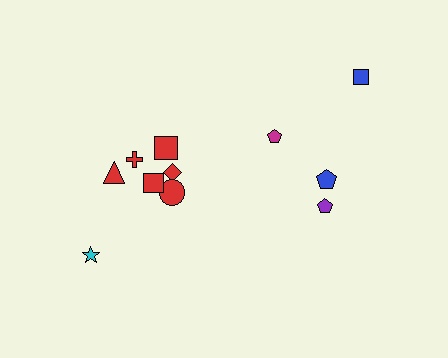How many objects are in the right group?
There are 4 objects.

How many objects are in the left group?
There are 7 objects.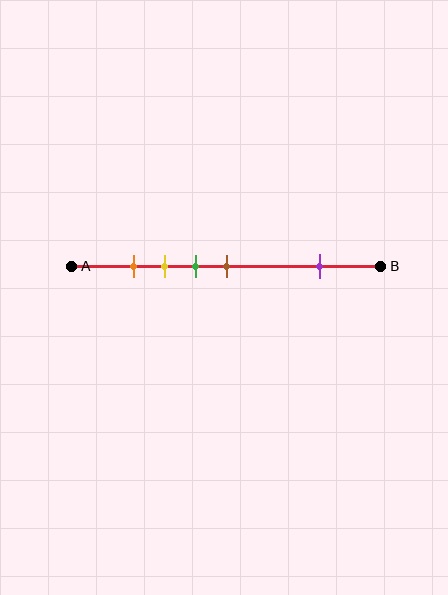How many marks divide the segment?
There are 5 marks dividing the segment.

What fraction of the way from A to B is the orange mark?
The orange mark is approximately 20% (0.2) of the way from A to B.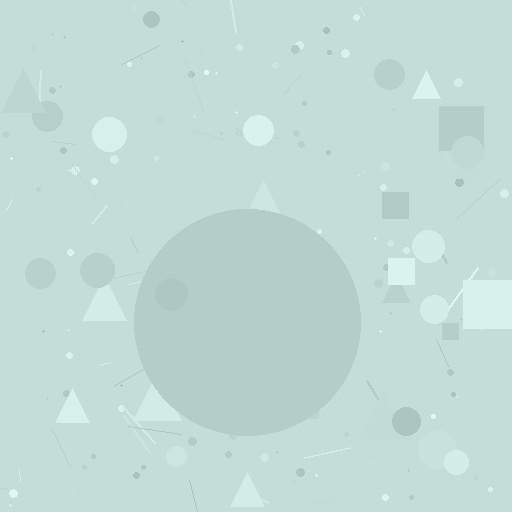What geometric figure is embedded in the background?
A circle is embedded in the background.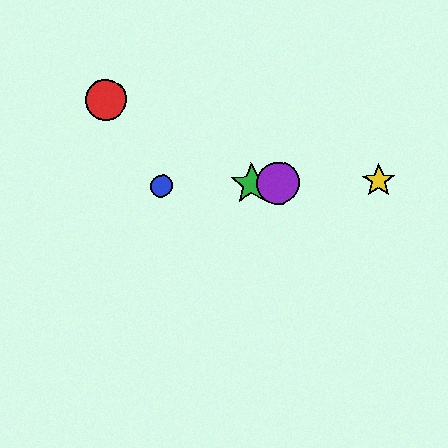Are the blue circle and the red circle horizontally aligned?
No, the blue circle is at y≈186 and the red circle is at y≈100.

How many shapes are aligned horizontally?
4 shapes (the blue circle, the green star, the yellow star, the purple circle) are aligned horizontally.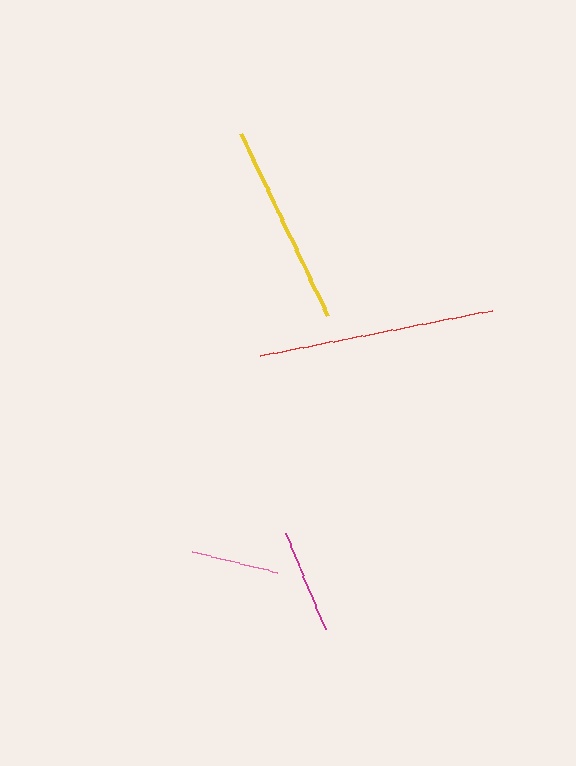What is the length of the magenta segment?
The magenta segment is approximately 105 pixels long.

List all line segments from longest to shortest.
From longest to shortest: red, yellow, magenta, pink.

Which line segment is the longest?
The red line is the longest at approximately 237 pixels.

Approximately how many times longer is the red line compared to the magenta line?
The red line is approximately 2.3 times the length of the magenta line.